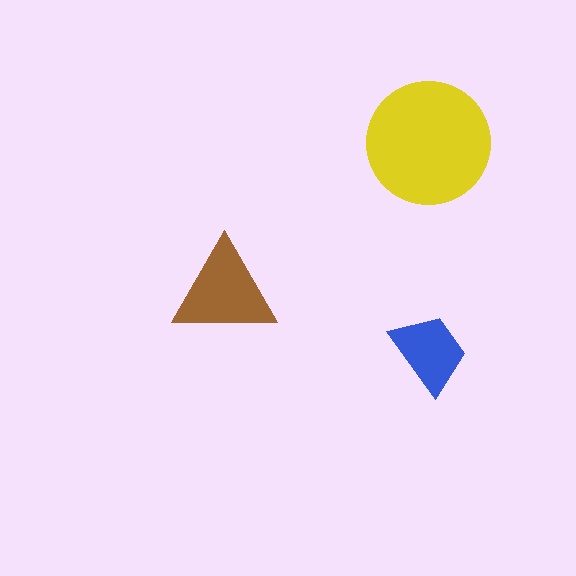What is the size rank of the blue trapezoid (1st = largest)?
3rd.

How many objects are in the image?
There are 3 objects in the image.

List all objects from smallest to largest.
The blue trapezoid, the brown triangle, the yellow circle.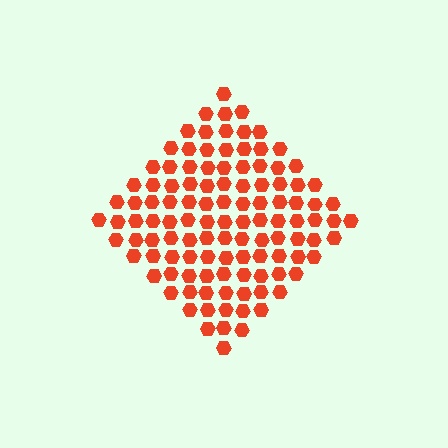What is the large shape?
The large shape is a diamond.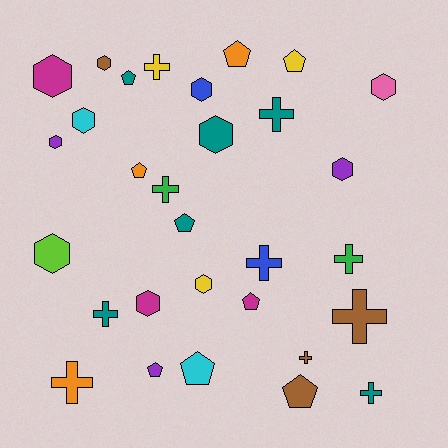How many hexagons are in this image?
There are 11 hexagons.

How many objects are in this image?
There are 30 objects.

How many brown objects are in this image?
There are 4 brown objects.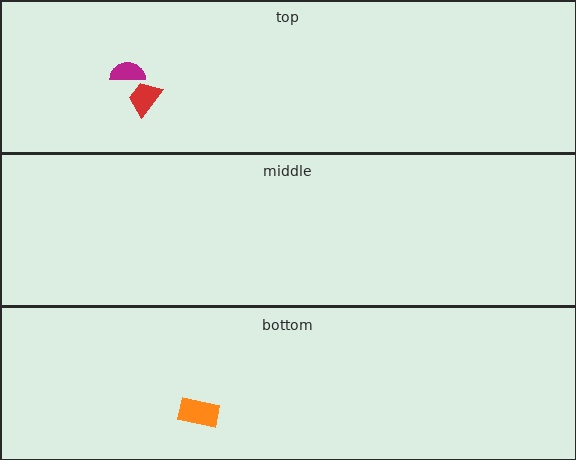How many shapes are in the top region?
2.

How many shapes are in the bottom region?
1.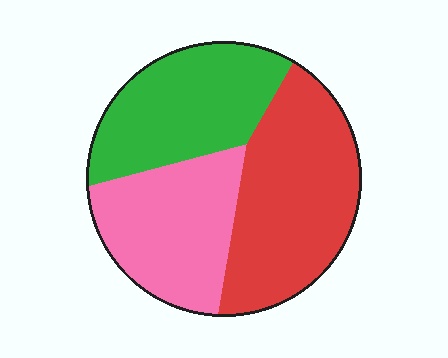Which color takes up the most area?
Red, at roughly 40%.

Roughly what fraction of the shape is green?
Green covers 31% of the shape.